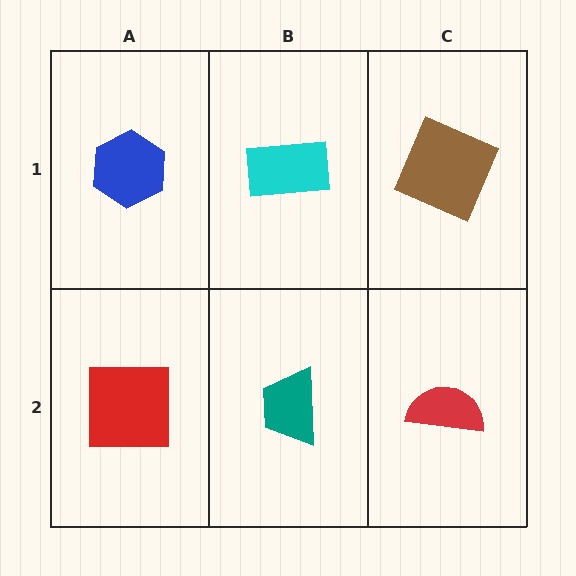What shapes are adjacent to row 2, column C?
A brown square (row 1, column C), a teal trapezoid (row 2, column B).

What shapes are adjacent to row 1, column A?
A red square (row 2, column A), a cyan rectangle (row 1, column B).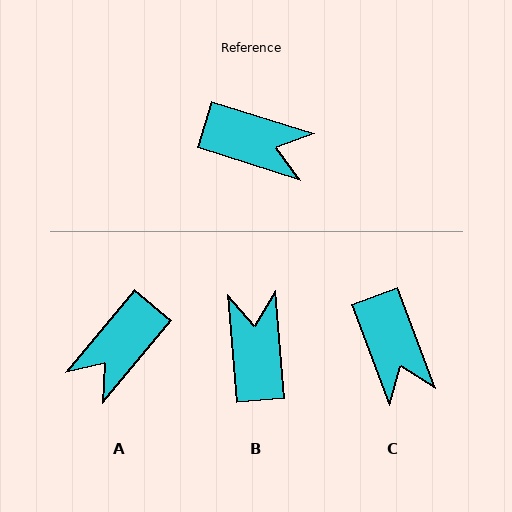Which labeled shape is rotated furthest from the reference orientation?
B, about 113 degrees away.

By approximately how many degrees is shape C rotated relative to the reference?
Approximately 52 degrees clockwise.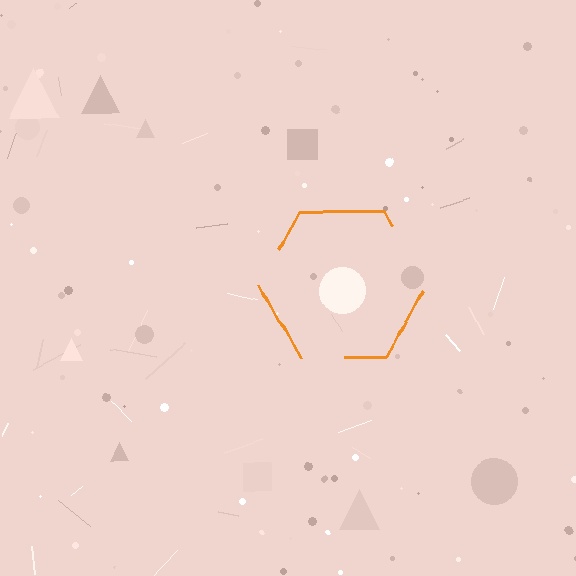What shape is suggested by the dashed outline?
The dashed outline suggests a hexagon.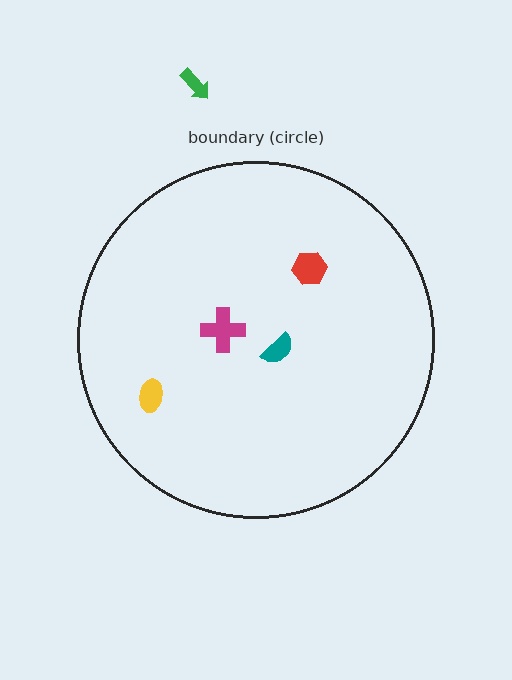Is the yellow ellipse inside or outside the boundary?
Inside.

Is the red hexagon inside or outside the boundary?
Inside.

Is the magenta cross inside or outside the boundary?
Inside.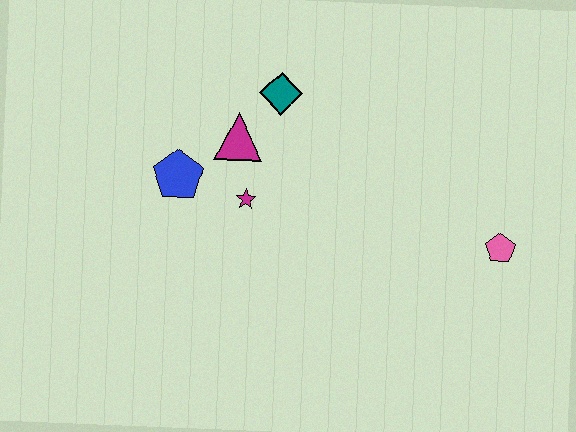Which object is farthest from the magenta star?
The pink pentagon is farthest from the magenta star.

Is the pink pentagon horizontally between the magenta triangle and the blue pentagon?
No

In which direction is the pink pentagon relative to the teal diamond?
The pink pentagon is to the right of the teal diamond.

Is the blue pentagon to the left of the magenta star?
Yes